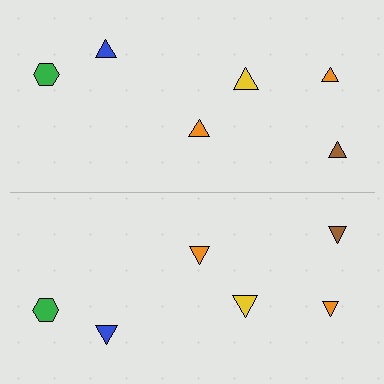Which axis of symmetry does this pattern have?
The pattern has a horizontal axis of symmetry running through the center of the image.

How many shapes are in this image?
There are 12 shapes in this image.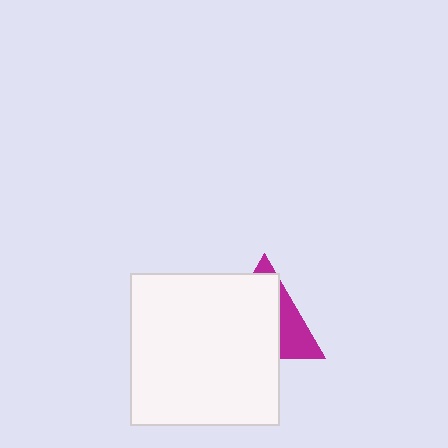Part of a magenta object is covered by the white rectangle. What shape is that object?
It is a triangle.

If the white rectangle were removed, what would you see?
You would see the complete magenta triangle.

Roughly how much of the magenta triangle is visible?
A small part of it is visible (roughly 33%).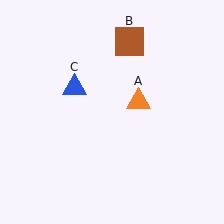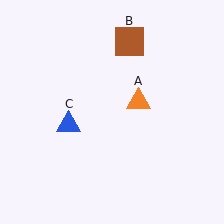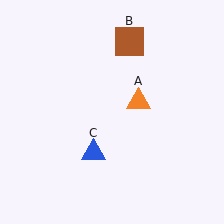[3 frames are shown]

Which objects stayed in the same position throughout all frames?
Orange triangle (object A) and brown square (object B) remained stationary.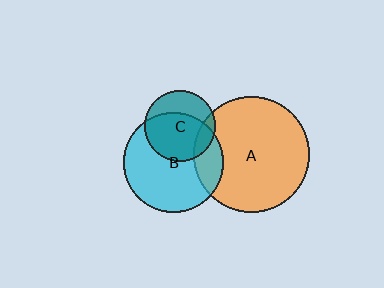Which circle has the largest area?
Circle A (orange).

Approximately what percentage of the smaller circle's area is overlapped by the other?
Approximately 65%.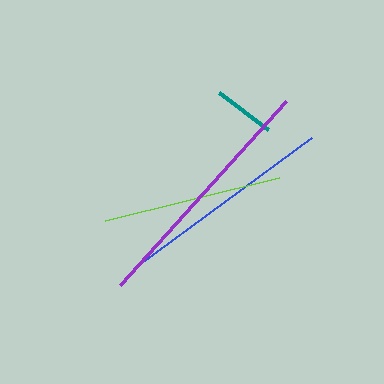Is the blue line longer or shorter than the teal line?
The blue line is longer than the teal line.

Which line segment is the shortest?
The teal line is the shortest at approximately 62 pixels.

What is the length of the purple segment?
The purple segment is approximately 248 pixels long.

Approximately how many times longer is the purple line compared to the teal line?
The purple line is approximately 4.0 times the length of the teal line.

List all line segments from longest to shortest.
From longest to shortest: purple, blue, lime, teal.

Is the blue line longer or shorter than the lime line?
The blue line is longer than the lime line.